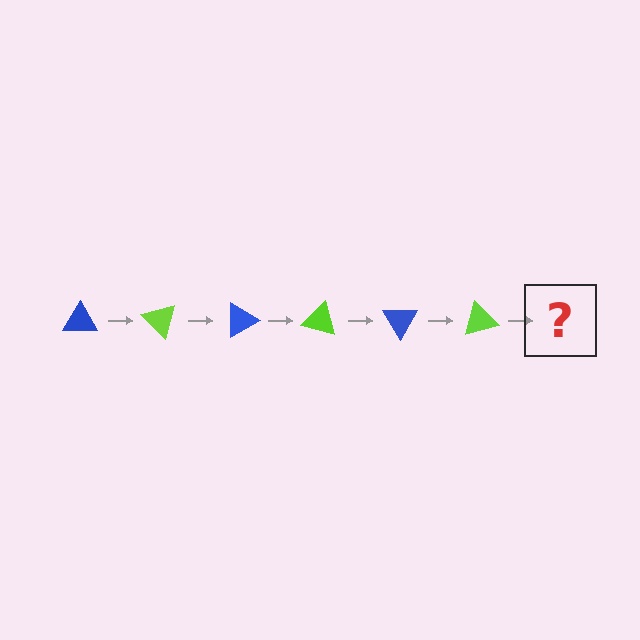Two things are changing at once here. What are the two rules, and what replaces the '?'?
The two rules are that it rotates 45 degrees each step and the color cycles through blue and lime. The '?' should be a blue triangle, rotated 270 degrees from the start.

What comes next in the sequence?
The next element should be a blue triangle, rotated 270 degrees from the start.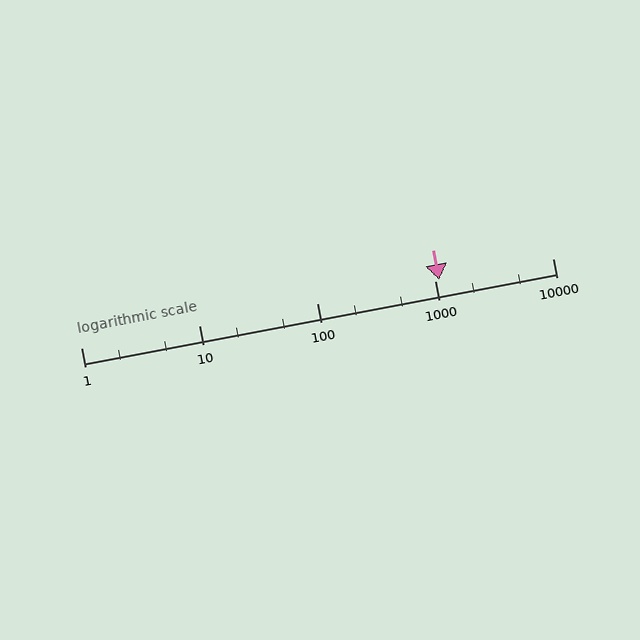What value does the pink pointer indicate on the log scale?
The pointer indicates approximately 1100.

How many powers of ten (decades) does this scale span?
The scale spans 4 decades, from 1 to 10000.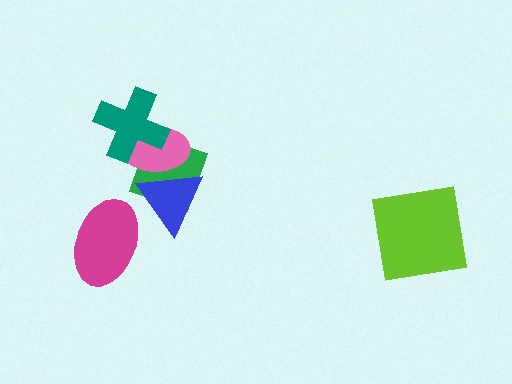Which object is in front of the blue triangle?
The pink ellipse is in front of the blue triangle.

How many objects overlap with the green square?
3 objects overlap with the green square.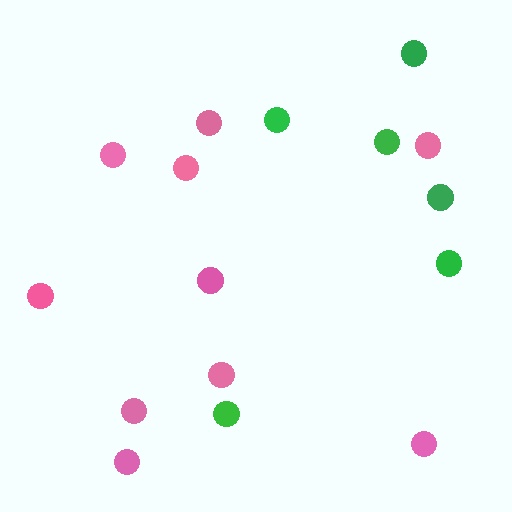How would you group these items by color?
There are 2 groups: one group of pink circles (10) and one group of green circles (6).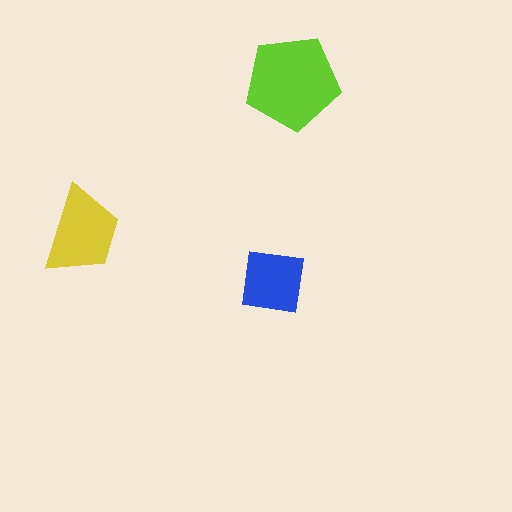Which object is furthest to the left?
The yellow trapezoid is leftmost.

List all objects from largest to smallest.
The lime pentagon, the yellow trapezoid, the blue square.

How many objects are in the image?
There are 3 objects in the image.